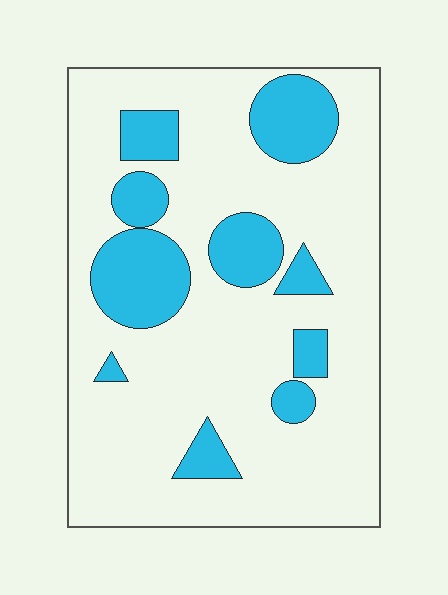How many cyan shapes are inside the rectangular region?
10.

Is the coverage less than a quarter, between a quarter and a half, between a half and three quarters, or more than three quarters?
Less than a quarter.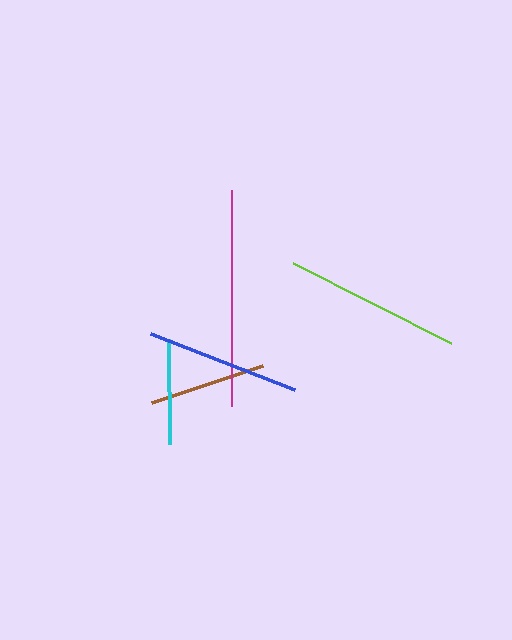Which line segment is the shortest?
The cyan line is the shortest at approximately 105 pixels.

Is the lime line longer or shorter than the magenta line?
The magenta line is longer than the lime line.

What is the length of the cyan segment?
The cyan segment is approximately 105 pixels long.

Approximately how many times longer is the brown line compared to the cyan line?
The brown line is approximately 1.1 times the length of the cyan line.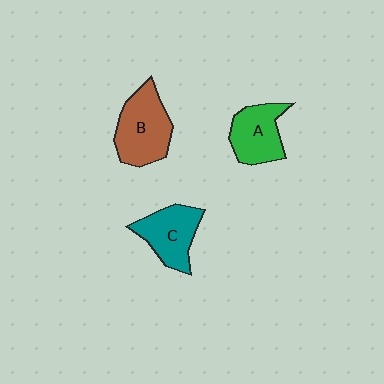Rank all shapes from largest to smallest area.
From largest to smallest: B (brown), C (teal), A (green).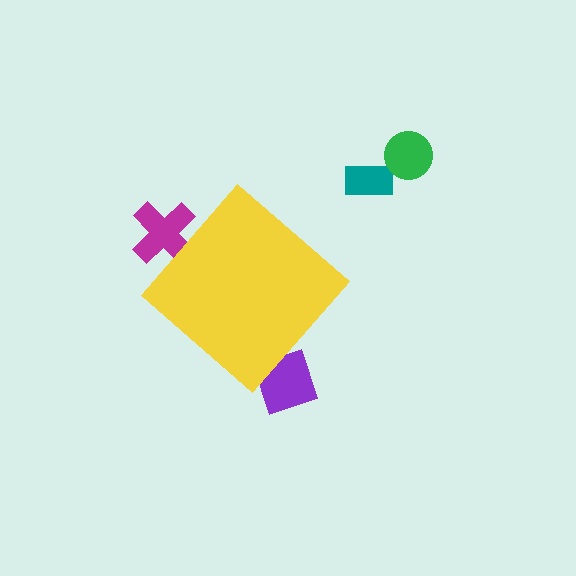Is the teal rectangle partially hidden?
No, the teal rectangle is fully visible.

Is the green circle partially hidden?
No, the green circle is fully visible.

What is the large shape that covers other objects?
A yellow diamond.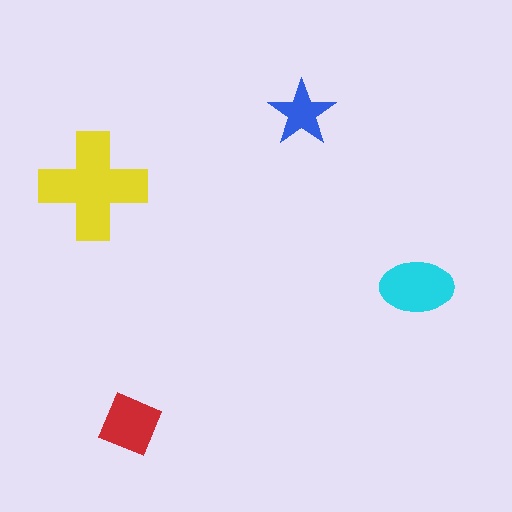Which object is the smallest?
The blue star.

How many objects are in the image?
There are 4 objects in the image.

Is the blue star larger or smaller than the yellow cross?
Smaller.